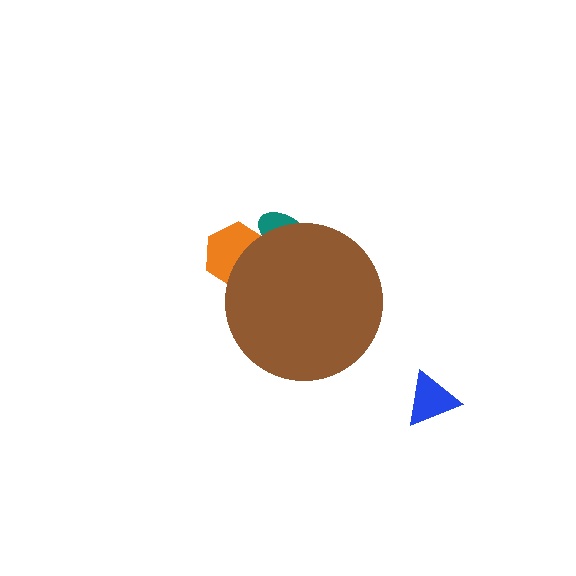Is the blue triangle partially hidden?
No, the blue triangle is fully visible.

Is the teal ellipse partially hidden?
Yes, the teal ellipse is partially hidden behind the brown circle.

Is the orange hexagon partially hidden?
Yes, the orange hexagon is partially hidden behind the brown circle.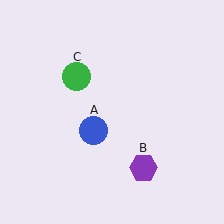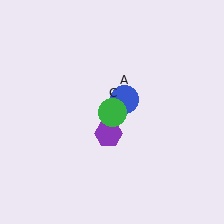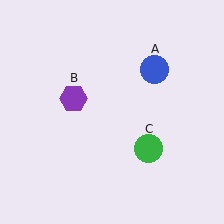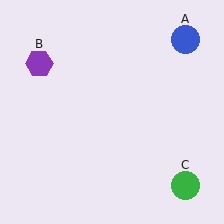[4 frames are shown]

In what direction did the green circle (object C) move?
The green circle (object C) moved down and to the right.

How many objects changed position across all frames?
3 objects changed position: blue circle (object A), purple hexagon (object B), green circle (object C).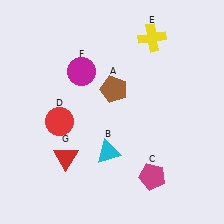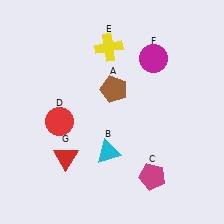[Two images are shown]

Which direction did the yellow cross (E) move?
The yellow cross (E) moved left.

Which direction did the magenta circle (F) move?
The magenta circle (F) moved right.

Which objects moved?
The objects that moved are: the yellow cross (E), the magenta circle (F).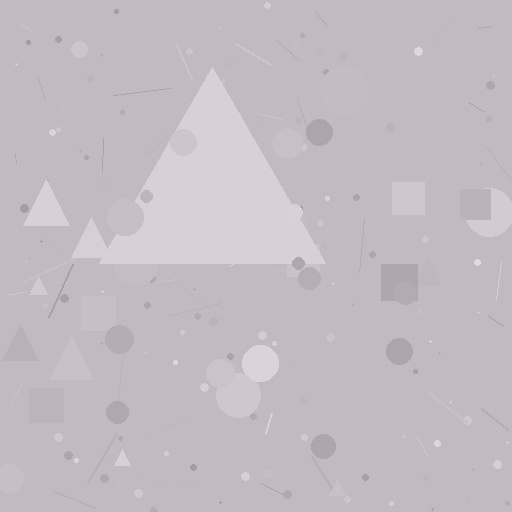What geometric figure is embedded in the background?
A triangle is embedded in the background.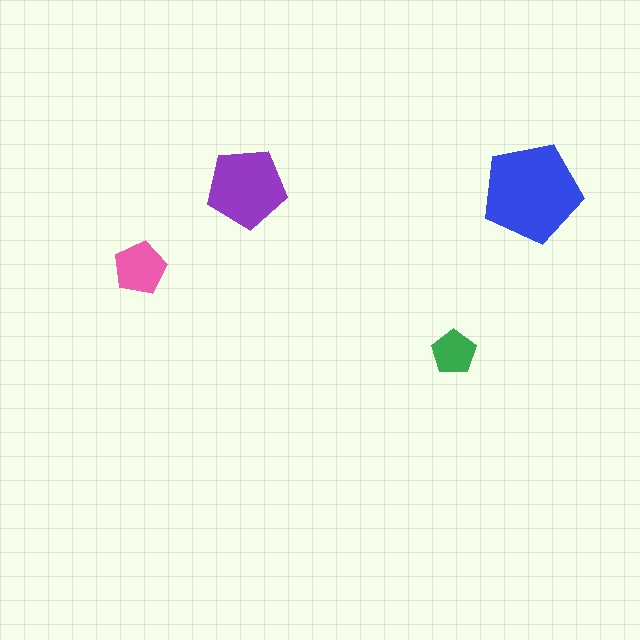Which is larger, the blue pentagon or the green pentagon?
The blue one.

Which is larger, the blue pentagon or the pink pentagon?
The blue one.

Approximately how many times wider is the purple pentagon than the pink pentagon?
About 1.5 times wider.